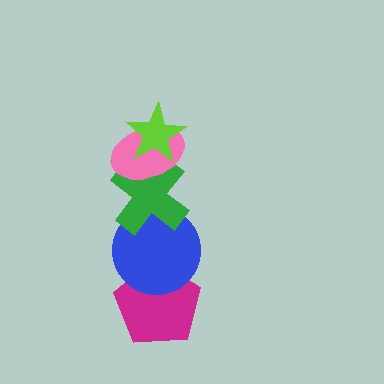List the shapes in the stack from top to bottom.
From top to bottom: the lime star, the pink ellipse, the green cross, the blue circle, the magenta pentagon.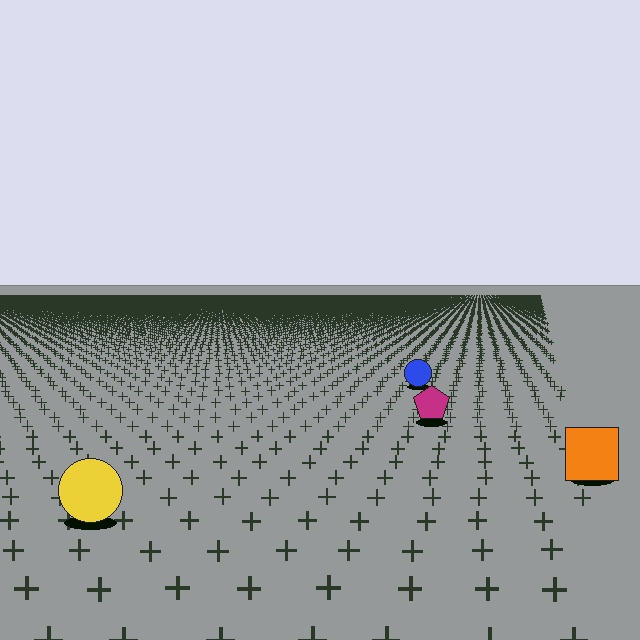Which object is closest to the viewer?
The yellow circle is closest. The texture marks near it are larger and more spread out.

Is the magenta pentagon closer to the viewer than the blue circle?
Yes. The magenta pentagon is closer — you can tell from the texture gradient: the ground texture is coarser near it.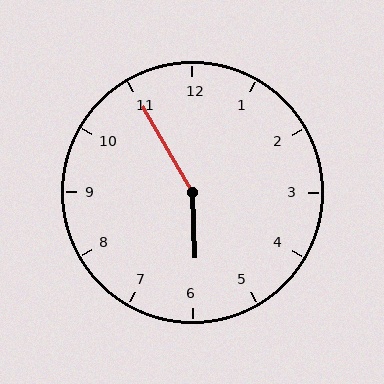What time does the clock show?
5:55.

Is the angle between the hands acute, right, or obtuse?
It is obtuse.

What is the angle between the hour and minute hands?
Approximately 152 degrees.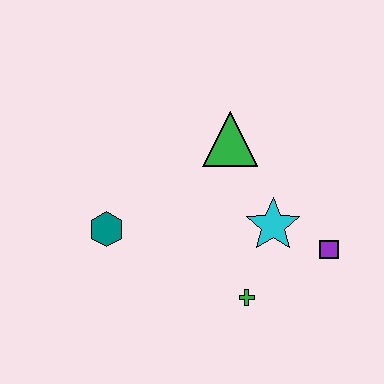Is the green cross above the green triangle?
No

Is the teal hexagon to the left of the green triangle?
Yes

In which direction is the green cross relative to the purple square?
The green cross is to the left of the purple square.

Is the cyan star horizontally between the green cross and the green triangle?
No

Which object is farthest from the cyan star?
The teal hexagon is farthest from the cyan star.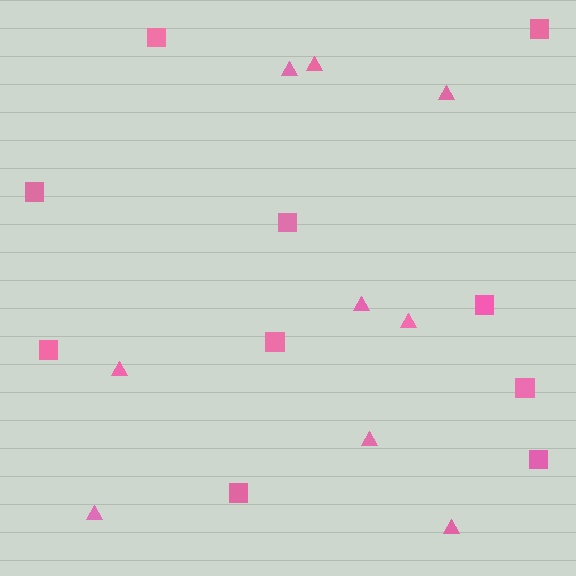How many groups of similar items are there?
There are 2 groups: one group of triangles (9) and one group of squares (10).